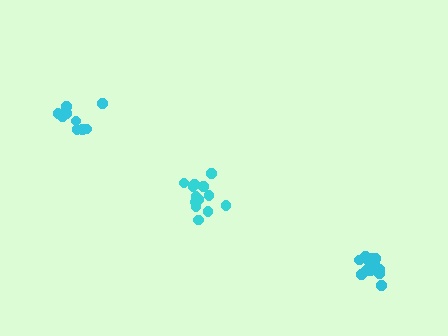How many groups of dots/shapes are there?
There are 3 groups.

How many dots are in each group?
Group 1: 10 dots, Group 2: 15 dots, Group 3: 14 dots (39 total).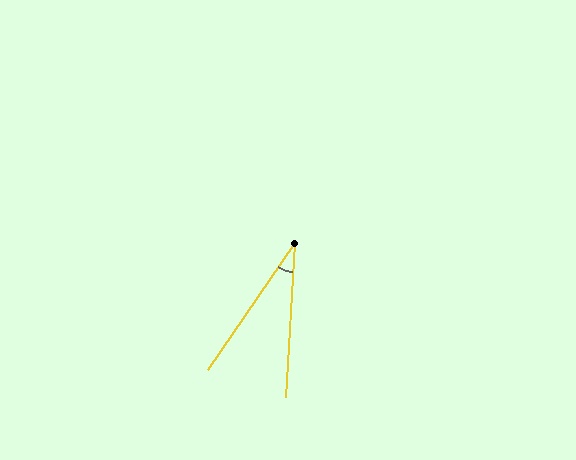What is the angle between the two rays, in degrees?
Approximately 31 degrees.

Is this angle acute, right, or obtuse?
It is acute.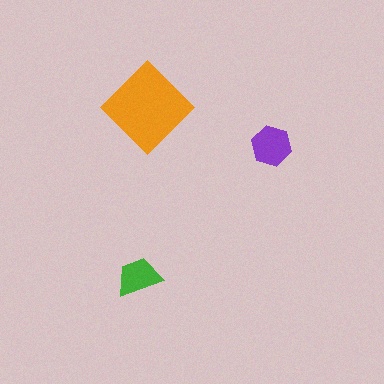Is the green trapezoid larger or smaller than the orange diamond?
Smaller.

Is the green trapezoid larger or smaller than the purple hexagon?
Smaller.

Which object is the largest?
The orange diamond.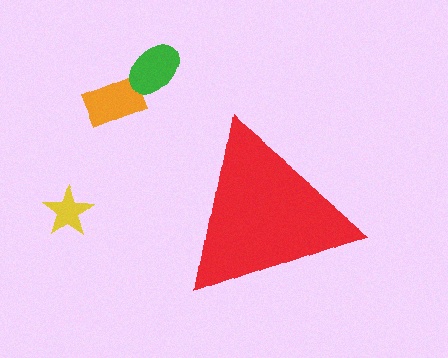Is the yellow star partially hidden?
No, the yellow star is fully visible.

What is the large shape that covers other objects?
A red triangle.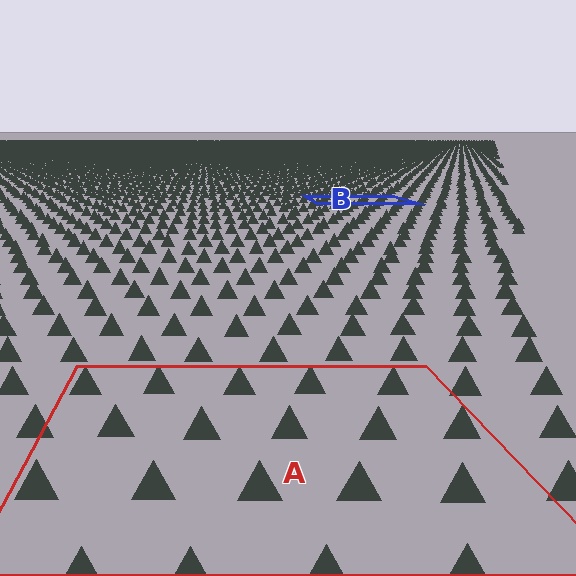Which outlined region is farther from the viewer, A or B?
Region B is farther from the viewer — the texture elements inside it appear smaller and more densely packed.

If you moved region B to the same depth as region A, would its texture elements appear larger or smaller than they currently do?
They would appear larger. At a closer depth, the same texture elements are projected at a bigger on-screen size.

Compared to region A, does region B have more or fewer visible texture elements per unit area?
Region B has more texture elements per unit area — they are packed more densely because it is farther away.